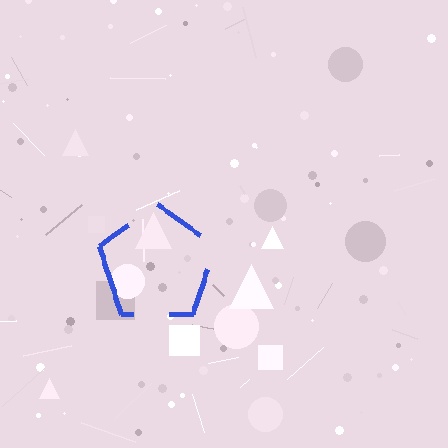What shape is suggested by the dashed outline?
The dashed outline suggests a pentagon.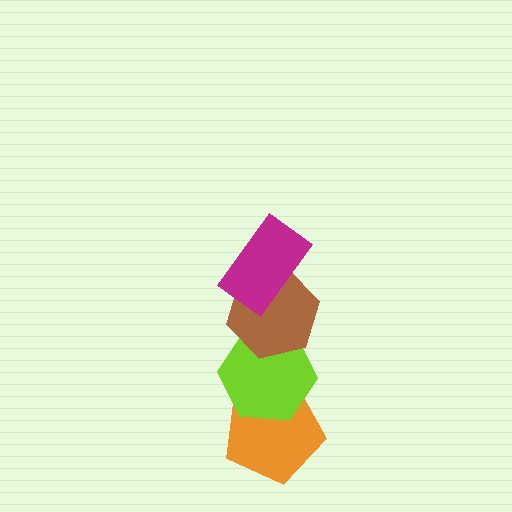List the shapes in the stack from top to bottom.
From top to bottom: the magenta rectangle, the brown hexagon, the lime hexagon, the orange pentagon.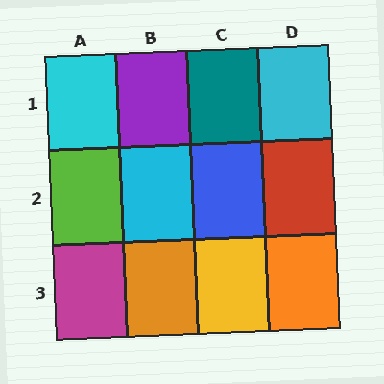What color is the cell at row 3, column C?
Yellow.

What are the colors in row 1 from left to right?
Cyan, purple, teal, cyan.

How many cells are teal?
1 cell is teal.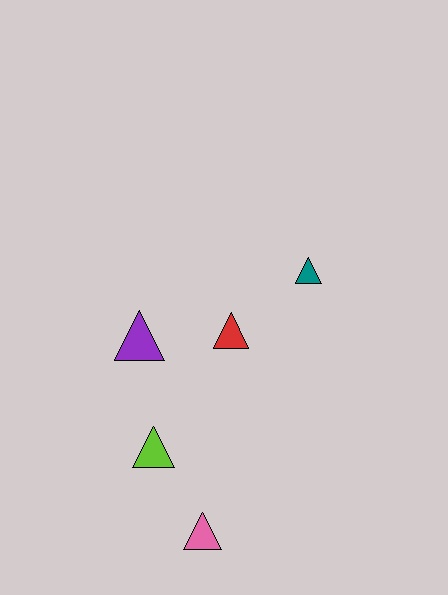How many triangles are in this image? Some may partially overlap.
There are 5 triangles.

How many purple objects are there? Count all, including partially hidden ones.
There is 1 purple object.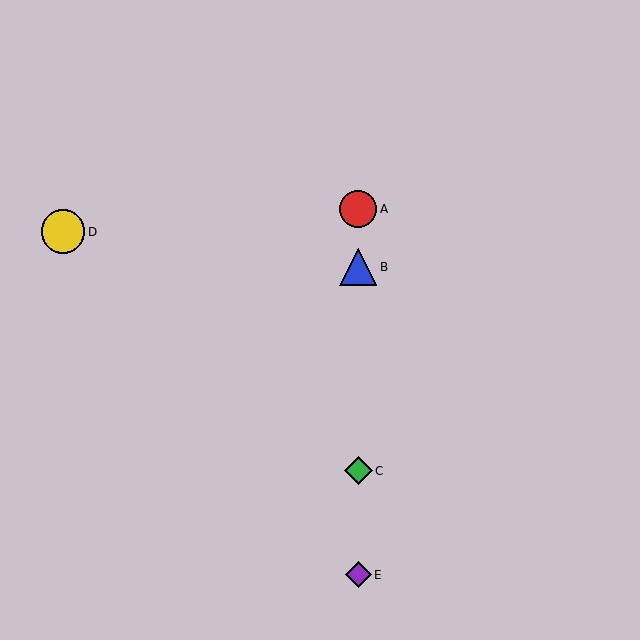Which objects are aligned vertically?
Objects A, B, C, E are aligned vertically.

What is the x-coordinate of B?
Object B is at x≈358.